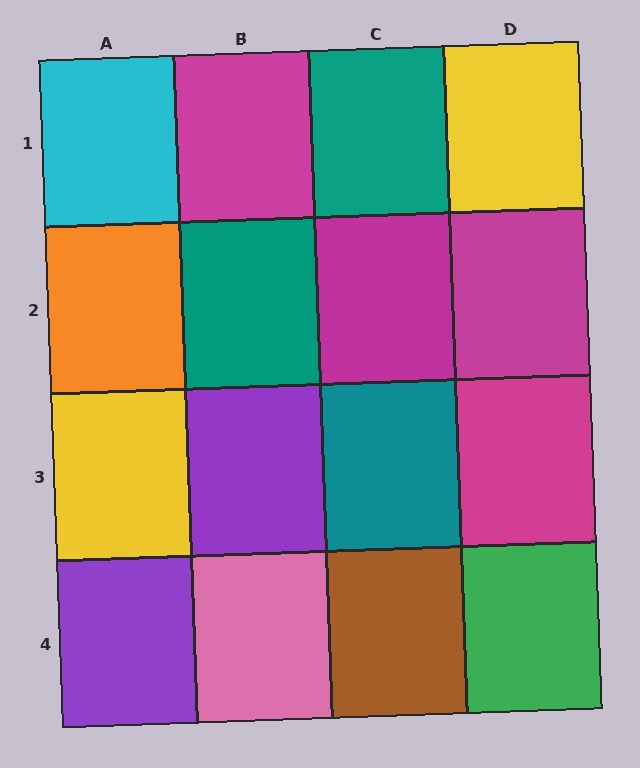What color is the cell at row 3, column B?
Purple.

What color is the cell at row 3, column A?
Yellow.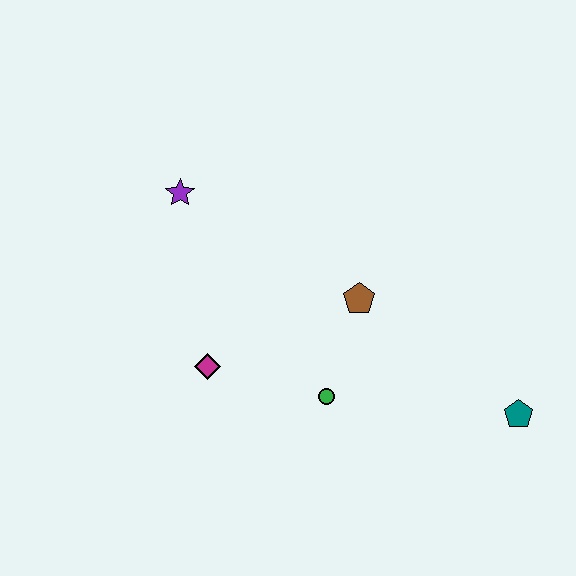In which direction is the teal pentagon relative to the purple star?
The teal pentagon is to the right of the purple star.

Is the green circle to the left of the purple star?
No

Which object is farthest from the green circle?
The purple star is farthest from the green circle.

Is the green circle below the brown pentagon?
Yes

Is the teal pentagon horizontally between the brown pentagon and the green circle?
No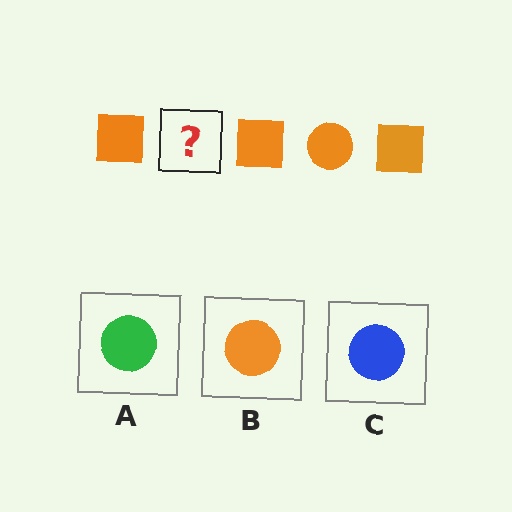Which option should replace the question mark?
Option B.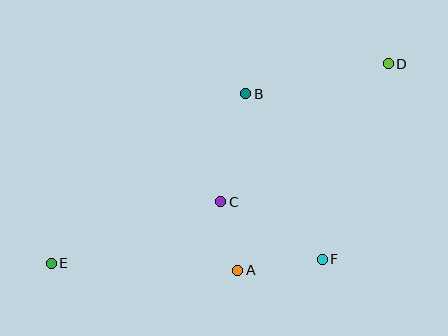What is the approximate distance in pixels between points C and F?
The distance between C and F is approximately 116 pixels.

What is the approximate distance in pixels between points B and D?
The distance between B and D is approximately 146 pixels.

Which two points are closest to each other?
Points A and C are closest to each other.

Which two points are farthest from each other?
Points D and E are farthest from each other.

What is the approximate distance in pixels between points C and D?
The distance between C and D is approximately 217 pixels.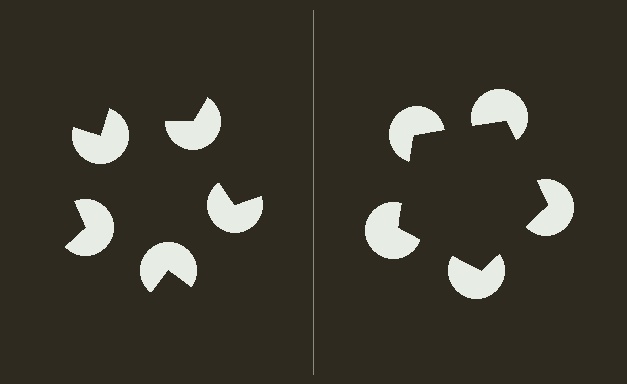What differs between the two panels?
The pac-man discs are positioned identically on both sides; only the wedge orientations differ. On the right they align to a pentagon; on the left they are misaligned.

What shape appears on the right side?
An illusory pentagon.